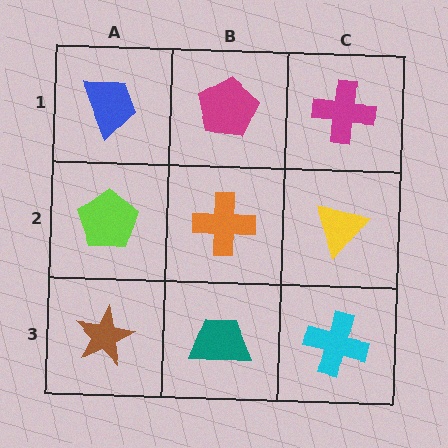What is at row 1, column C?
A magenta cross.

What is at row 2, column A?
A lime pentagon.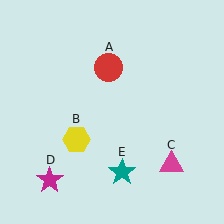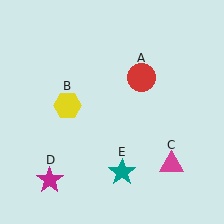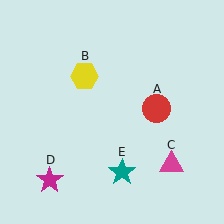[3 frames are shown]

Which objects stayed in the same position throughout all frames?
Magenta triangle (object C) and magenta star (object D) and teal star (object E) remained stationary.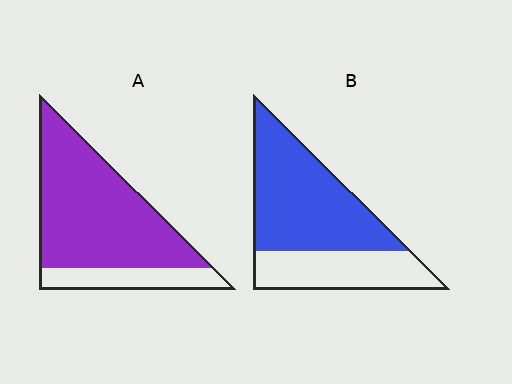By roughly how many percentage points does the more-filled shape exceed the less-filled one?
By roughly 15 percentage points (A over B).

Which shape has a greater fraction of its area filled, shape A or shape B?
Shape A.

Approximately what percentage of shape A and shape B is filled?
A is approximately 80% and B is approximately 65%.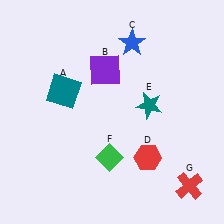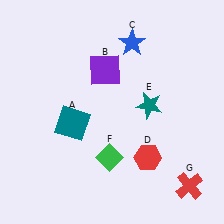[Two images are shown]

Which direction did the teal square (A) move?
The teal square (A) moved down.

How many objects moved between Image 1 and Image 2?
1 object moved between the two images.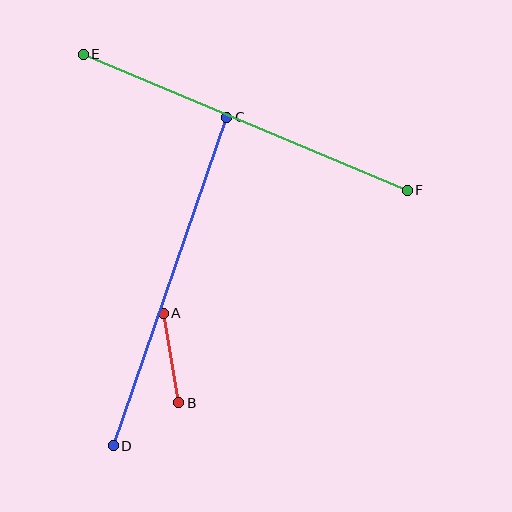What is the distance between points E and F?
The distance is approximately 351 pixels.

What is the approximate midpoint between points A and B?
The midpoint is at approximately (171, 358) pixels.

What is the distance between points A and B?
The distance is approximately 91 pixels.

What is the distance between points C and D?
The distance is approximately 347 pixels.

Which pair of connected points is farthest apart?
Points E and F are farthest apart.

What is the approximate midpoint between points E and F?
The midpoint is at approximately (245, 122) pixels.